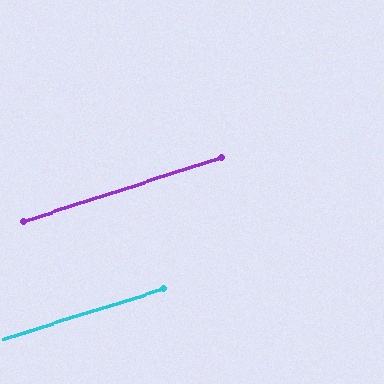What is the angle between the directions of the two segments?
Approximately 1 degree.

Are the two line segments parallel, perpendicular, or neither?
Parallel — their directions differ by only 0.6°.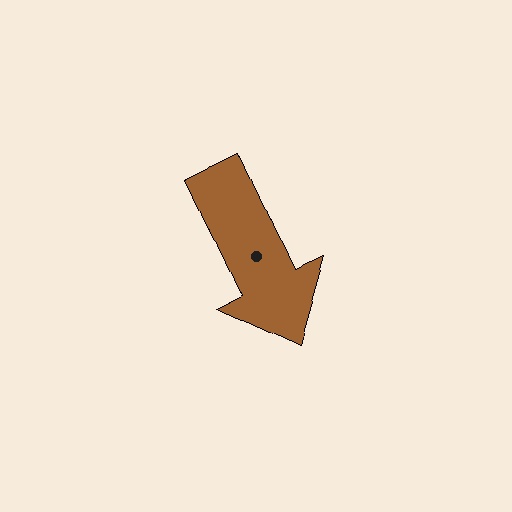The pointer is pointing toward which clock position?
Roughly 5 o'clock.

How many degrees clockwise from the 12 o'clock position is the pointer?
Approximately 155 degrees.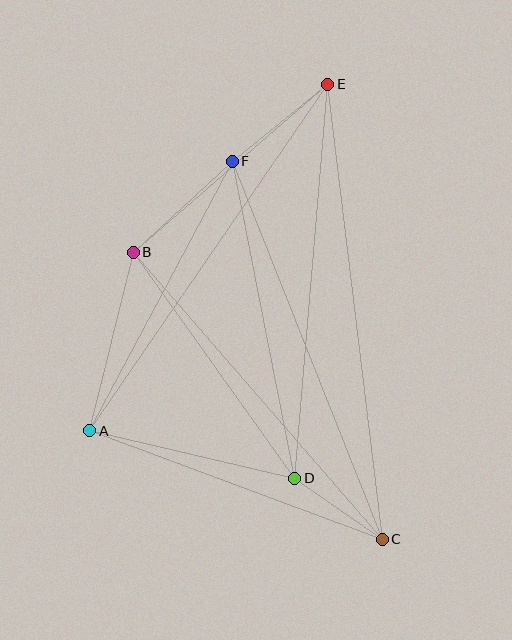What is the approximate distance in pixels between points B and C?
The distance between B and C is approximately 380 pixels.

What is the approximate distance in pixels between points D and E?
The distance between D and E is approximately 395 pixels.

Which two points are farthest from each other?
Points C and E are farthest from each other.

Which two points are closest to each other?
Points C and D are closest to each other.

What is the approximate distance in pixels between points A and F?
The distance between A and F is approximately 305 pixels.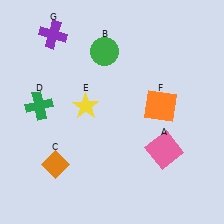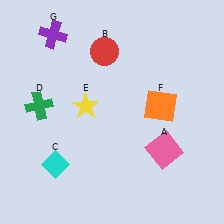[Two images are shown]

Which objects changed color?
B changed from green to red. C changed from orange to cyan.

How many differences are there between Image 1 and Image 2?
There are 2 differences between the two images.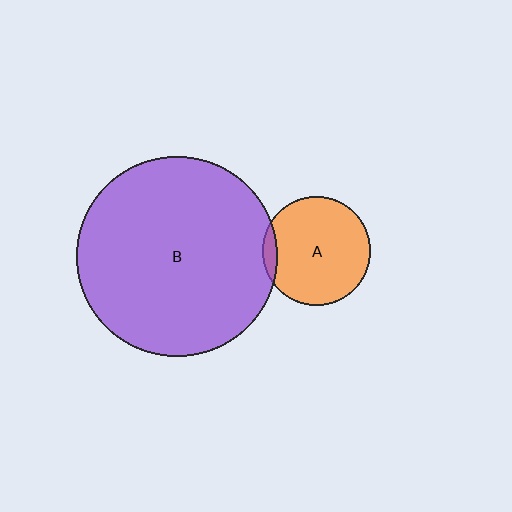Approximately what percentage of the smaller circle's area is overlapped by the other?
Approximately 5%.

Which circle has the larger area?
Circle B (purple).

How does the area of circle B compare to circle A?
Approximately 3.4 times.